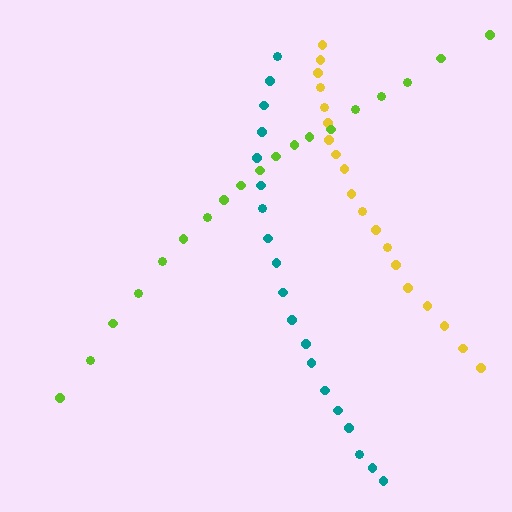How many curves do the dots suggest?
There are 3 distinct paths.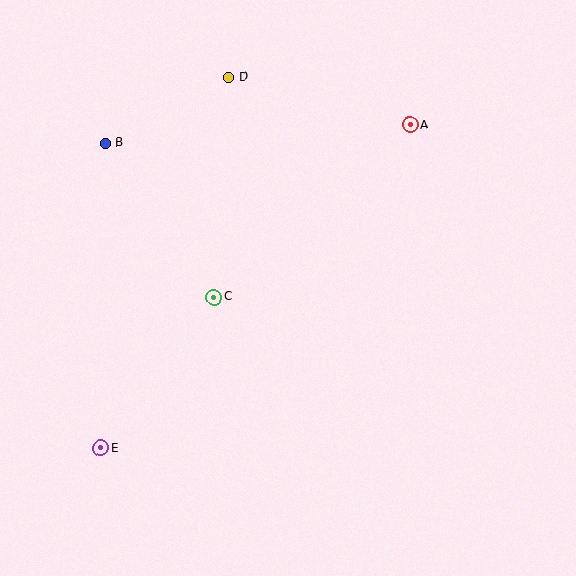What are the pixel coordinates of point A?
Point A is at (410, 125).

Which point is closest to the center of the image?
Point C at (214, 297) is closest to the center.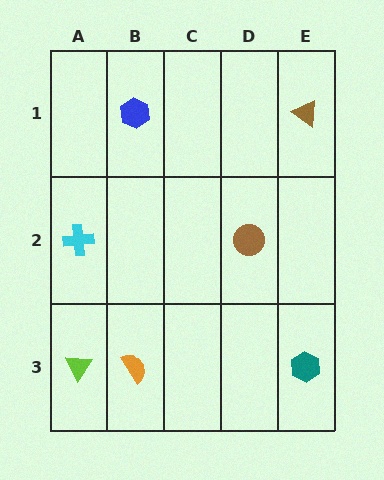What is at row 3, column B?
An orange semicircle.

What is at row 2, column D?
A brown circle.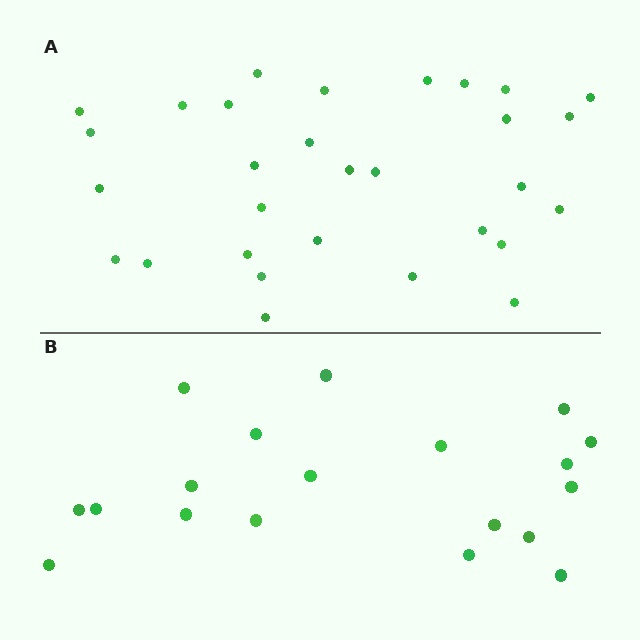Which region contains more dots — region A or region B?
Region A (the top region) has more dots.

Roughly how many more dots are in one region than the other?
Region A has roughly 12 or so more dots than region B.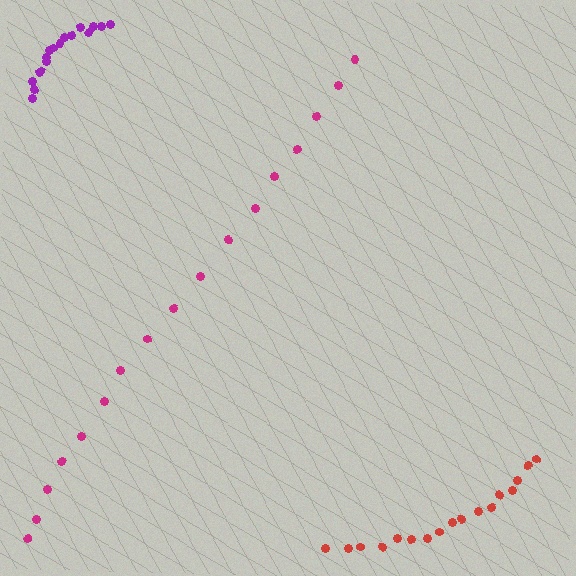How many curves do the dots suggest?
There are 3 distinct paths.